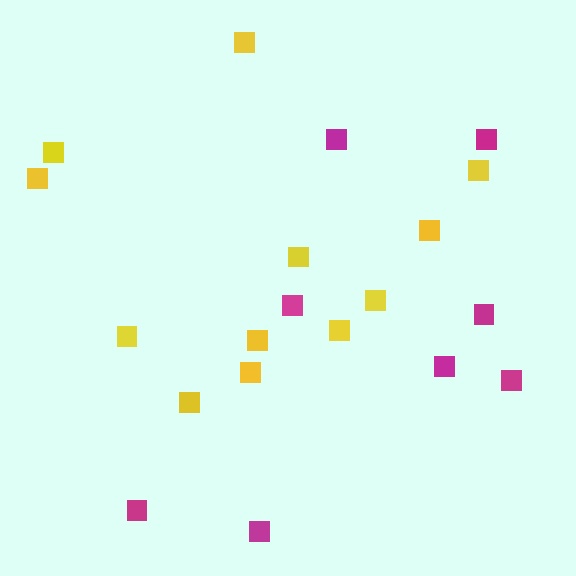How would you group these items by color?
There are 2 groups: one group of yellow squares (12) and one group of magenta squares (8).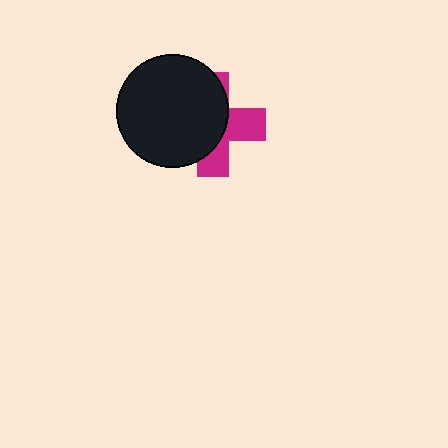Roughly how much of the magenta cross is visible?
A small part of it is visible (roughly 41%).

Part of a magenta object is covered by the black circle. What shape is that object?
It is a cross.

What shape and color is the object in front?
The object in front is a black circle.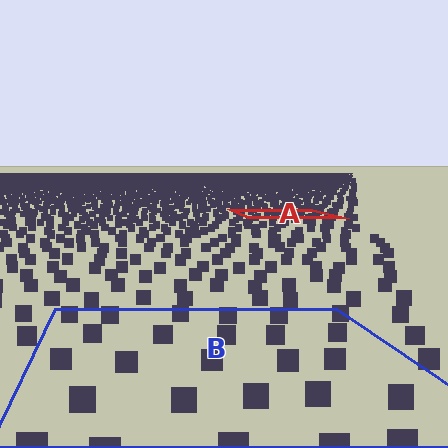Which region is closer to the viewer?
Region B is closer. The texture elements there are larger and more spread out.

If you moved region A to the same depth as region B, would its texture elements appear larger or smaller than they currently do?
They would appear larger. At a closer depth, the same texture elements are projected at a bigger on-screen size.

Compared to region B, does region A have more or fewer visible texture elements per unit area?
Region A has more texture elements per unit area — they are packed more densely because it is farther away.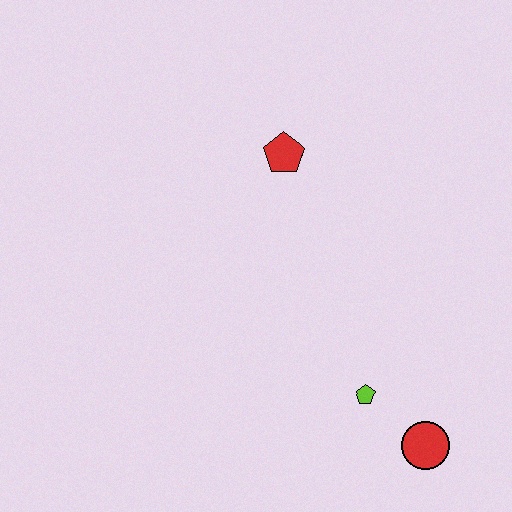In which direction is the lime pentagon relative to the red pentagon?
The lime pentagon is below the red pentagon.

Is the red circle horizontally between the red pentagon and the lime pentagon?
No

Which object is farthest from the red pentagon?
The red circle is farthest from the red pentagon.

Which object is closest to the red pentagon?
The lime pentagon is closest to the red pentagon.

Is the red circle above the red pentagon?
No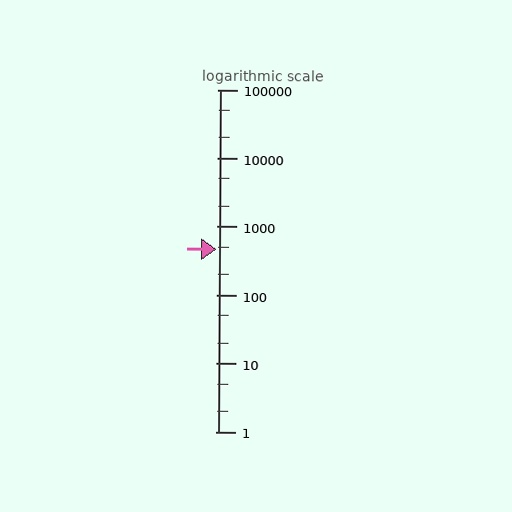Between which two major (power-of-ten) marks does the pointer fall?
The pointer is between 100 and 1000.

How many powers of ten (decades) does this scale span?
The scale spans 5 decades, from 1 to 100000.